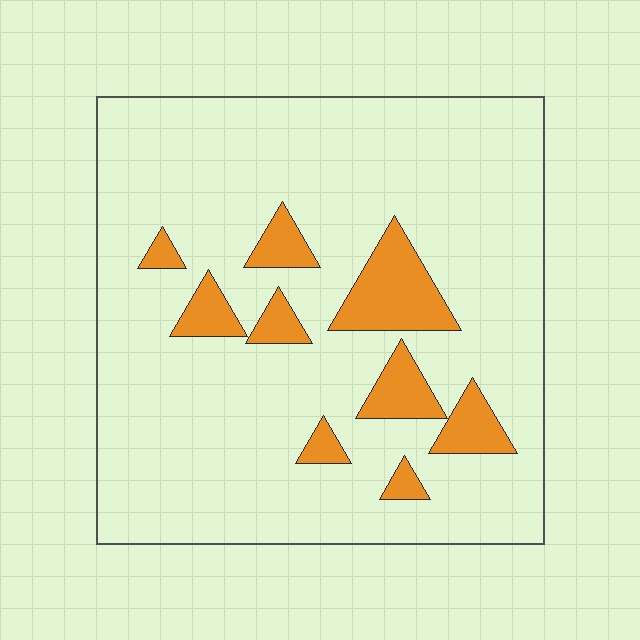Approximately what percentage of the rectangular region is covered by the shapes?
Approximately 15%.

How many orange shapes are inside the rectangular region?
9.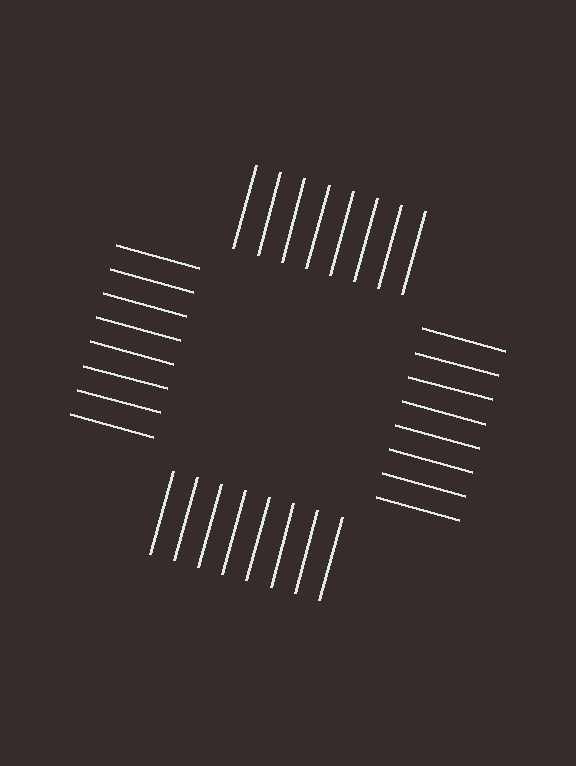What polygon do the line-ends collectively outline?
An illusory square — the line segments terminate on its edges but no continuous stroke is drawn.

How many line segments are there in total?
32 — 8 along each of the 4 edges.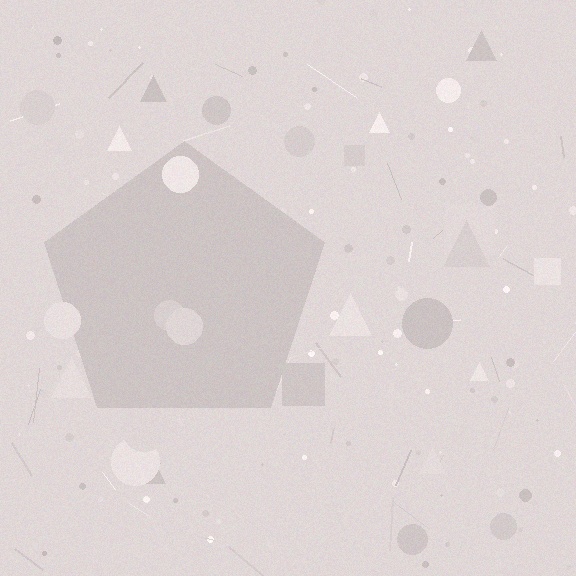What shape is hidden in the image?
A pentagon is hidden in the image.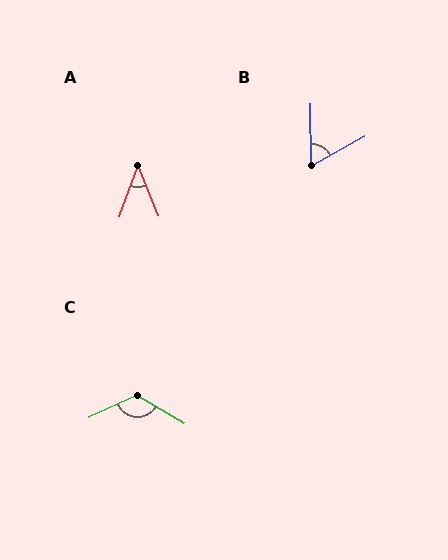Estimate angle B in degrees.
Approximately 62 degrees.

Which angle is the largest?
C, at approximately 124 degrees.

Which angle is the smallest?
A, at approximately 42 degrees.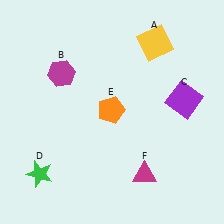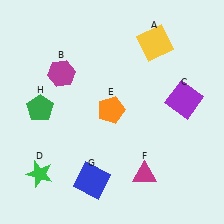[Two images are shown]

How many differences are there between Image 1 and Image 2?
There are 2 differences between the two images.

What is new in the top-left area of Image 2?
A green pentagon (H) was added in the top-left area of Image 2.